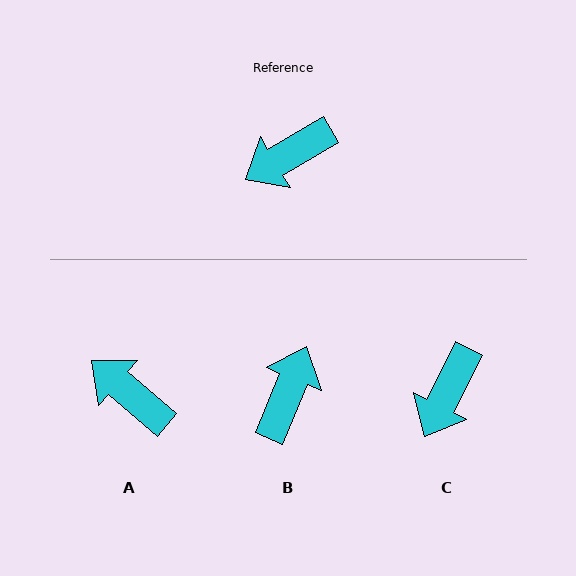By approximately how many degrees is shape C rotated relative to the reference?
Approximately 33 degrees counter-clockwise.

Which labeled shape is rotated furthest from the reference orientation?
B, about 143 degrees away.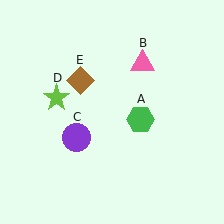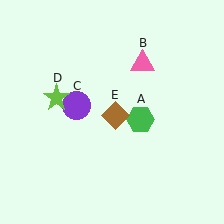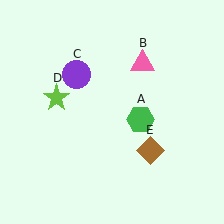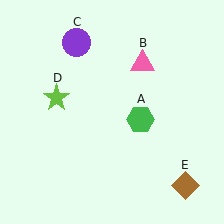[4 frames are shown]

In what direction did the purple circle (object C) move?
The purple circle (object C) moved up.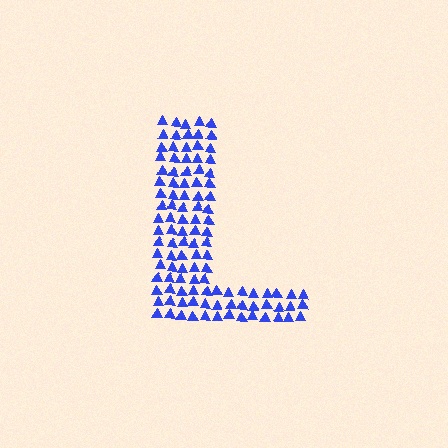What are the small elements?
The small elements are triangles.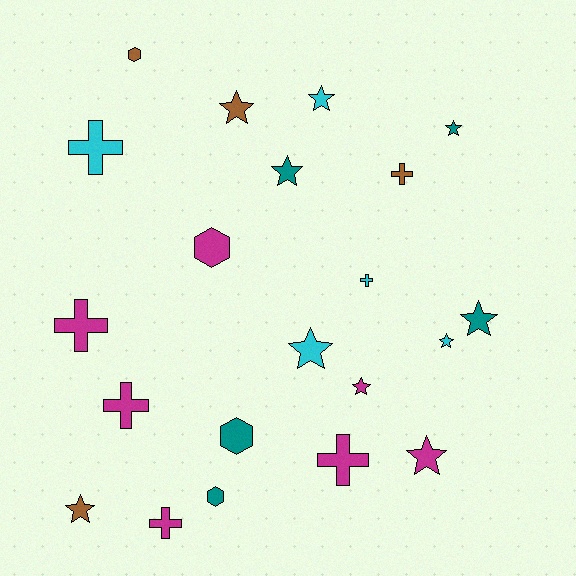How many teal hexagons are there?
There are 2 teal hexagons.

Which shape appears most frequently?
Star, with 10 objects.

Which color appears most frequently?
Magenta, with 7 objects.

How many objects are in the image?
There are 21 objects.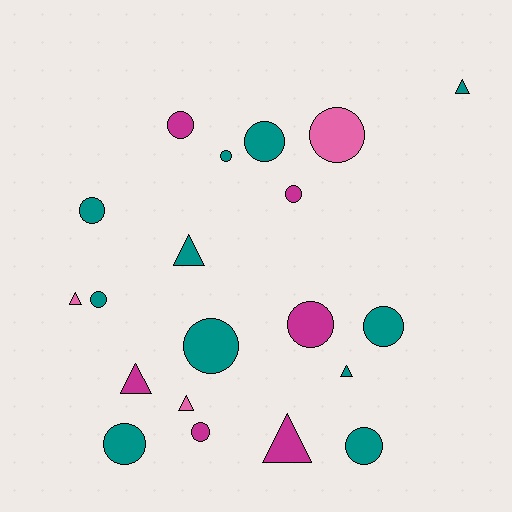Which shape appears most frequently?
Circle, with 13 objects.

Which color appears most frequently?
Teal, with 11 objects.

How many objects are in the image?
There are 20 objects.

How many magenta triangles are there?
There are 2 magenta triangles.